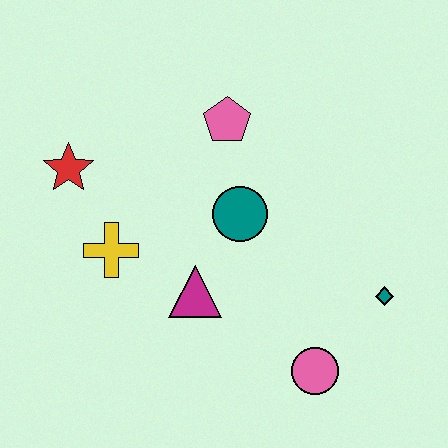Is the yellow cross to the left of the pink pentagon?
Yes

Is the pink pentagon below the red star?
No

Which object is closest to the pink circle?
The teal diamond is closest to the pink circle.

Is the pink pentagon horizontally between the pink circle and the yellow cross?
Yes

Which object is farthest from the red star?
The teal diamond is farthest from the red star.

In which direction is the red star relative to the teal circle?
The red star is to the left of the teal circle.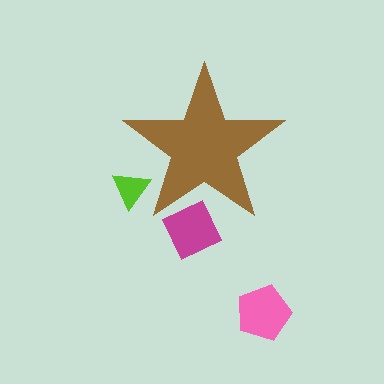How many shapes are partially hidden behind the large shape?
2 shapes are partially hidden.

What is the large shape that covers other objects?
A brown star.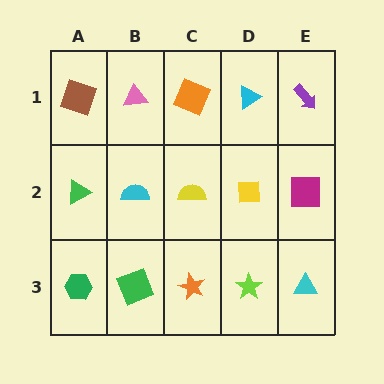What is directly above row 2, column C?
An orange square.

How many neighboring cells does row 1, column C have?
3.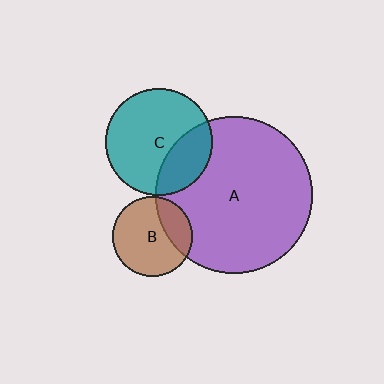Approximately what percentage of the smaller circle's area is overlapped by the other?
Approximately 30%.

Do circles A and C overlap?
Yes.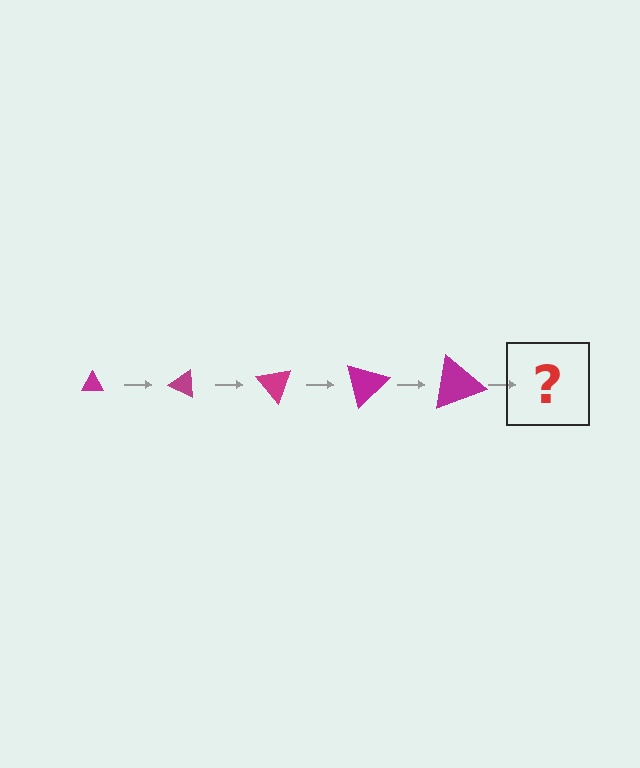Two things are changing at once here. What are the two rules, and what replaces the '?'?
The two rules are that the triangle grows larger each step and it rotates 25 degrees each step. The '?' should be a triangle, larger than the previous one and rotated 125 degrees from the start.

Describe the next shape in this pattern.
It should be a triangle, larger than the previous one and rotated 125 degrees from the start.